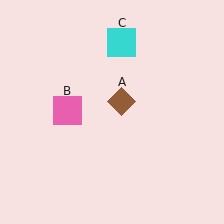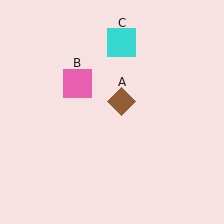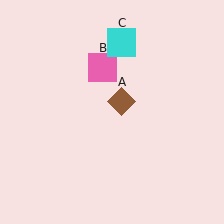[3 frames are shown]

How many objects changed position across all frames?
1 object changed position: pink square (object B).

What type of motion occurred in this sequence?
The pink square (object B) rotated clockwise around the center of the scene.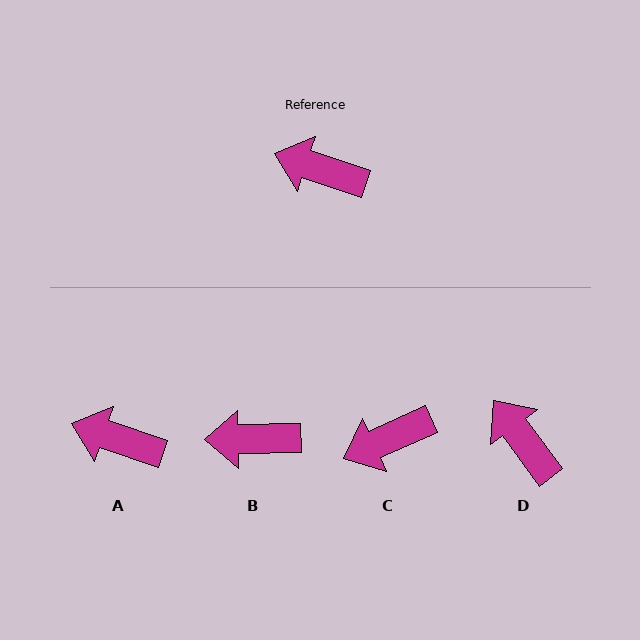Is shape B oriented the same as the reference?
No, it is off by about 20 degrees.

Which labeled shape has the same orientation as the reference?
A.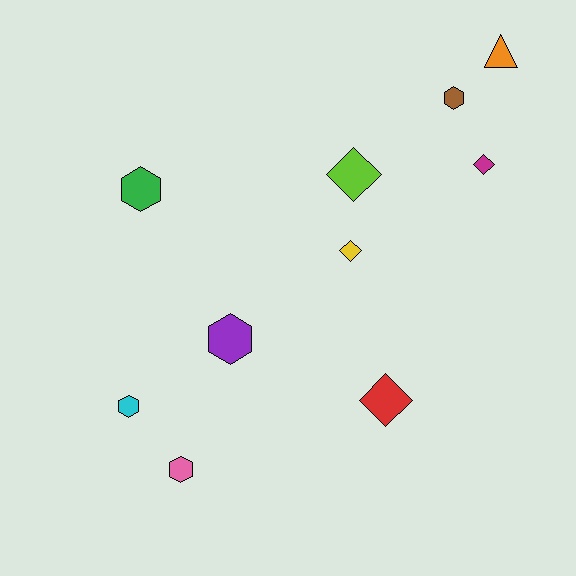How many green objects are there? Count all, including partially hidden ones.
There is 1 green object.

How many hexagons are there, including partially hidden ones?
There are 5 hexagons.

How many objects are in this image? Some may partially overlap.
There are 10 objects.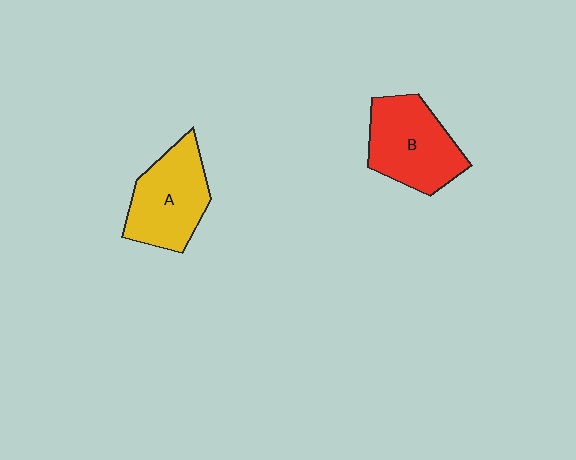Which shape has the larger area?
Shape B (red).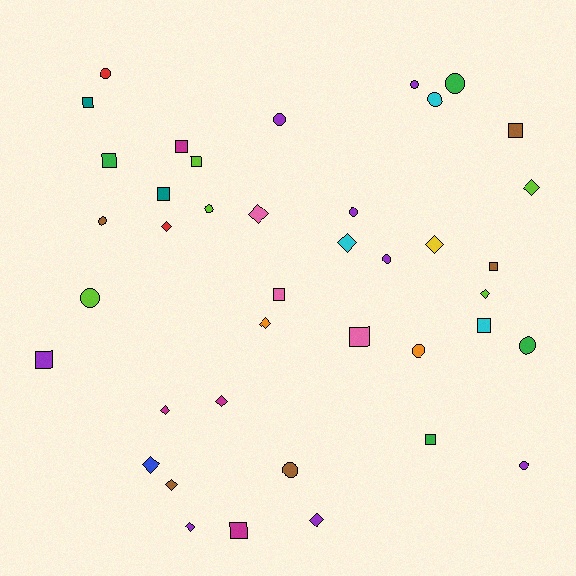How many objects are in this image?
There are 40 objects.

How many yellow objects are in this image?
There is 1 yellow object.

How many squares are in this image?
There are 13 squares.